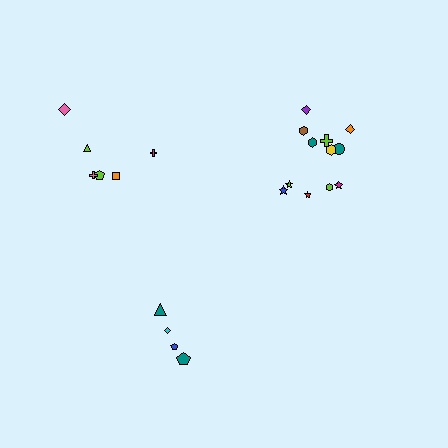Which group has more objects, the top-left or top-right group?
The top-right group.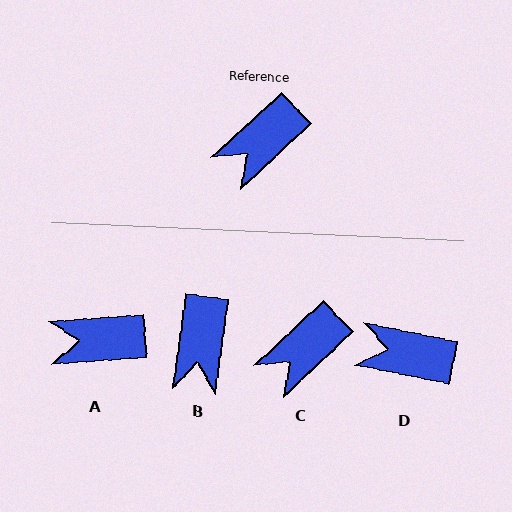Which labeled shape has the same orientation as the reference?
C.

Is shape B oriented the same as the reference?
No, it is off by about 39 degrees.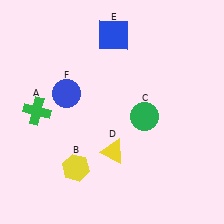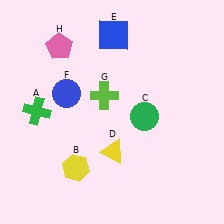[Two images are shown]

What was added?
A lime cross (G), a pink pentagon (H) were added in Image 2.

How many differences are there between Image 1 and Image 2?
There are 2 differences between the two images.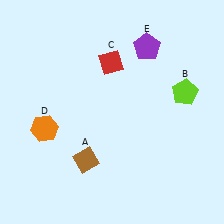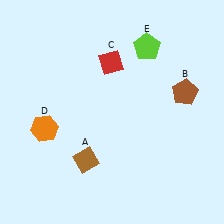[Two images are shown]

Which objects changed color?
B changed from lime to brown. E changed from purple to lime.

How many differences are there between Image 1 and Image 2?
There are 2 differences between the two images.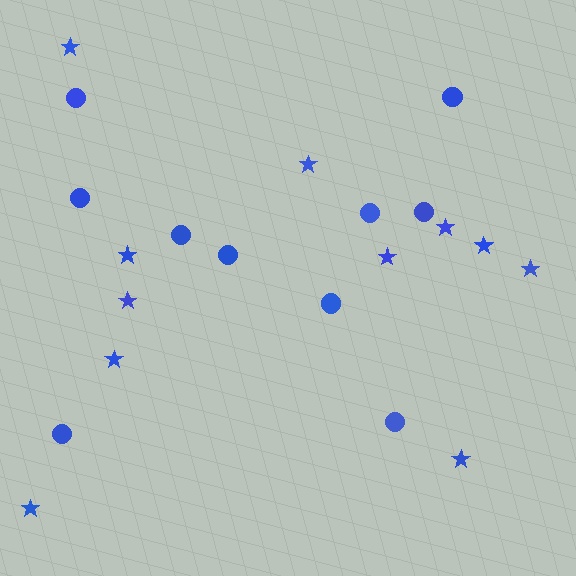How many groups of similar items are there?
There are 2 groups: one group of circles (10) and one group of stars (11).